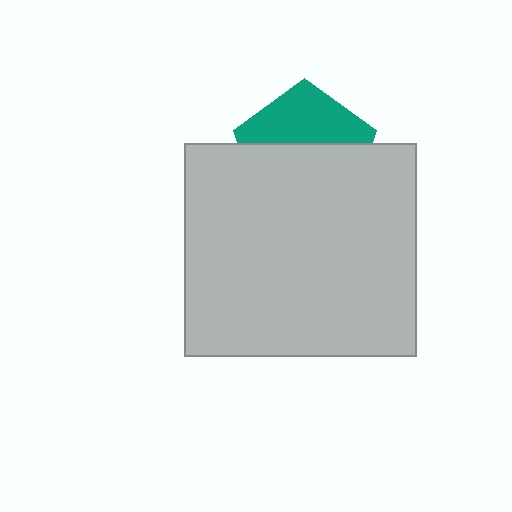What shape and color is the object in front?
The object in front is a light gray rectangle.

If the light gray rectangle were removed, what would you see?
You would see the complete teal pentagon.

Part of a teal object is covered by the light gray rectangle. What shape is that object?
It is a pentagon.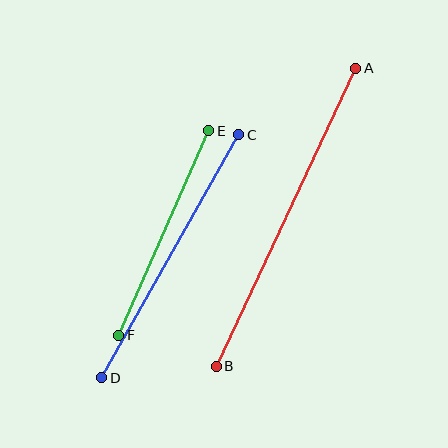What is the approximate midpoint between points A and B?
The midpoint is at approximately (286, 217) pixels.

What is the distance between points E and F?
The distance is approximately 223 pixels.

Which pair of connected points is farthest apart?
Points A and B are farthest apart.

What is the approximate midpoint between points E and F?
The midpoint is at approximately (164, 233) pixels.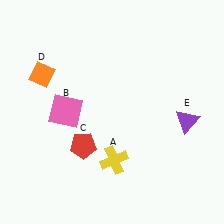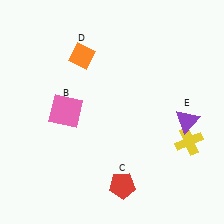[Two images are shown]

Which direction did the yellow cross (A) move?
The yellow cross (A) moved right.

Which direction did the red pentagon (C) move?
The red pentagon (C) moved down.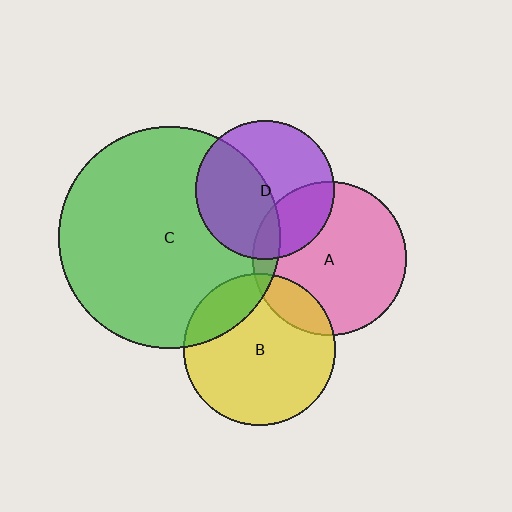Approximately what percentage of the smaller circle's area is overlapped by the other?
Approximately 45%.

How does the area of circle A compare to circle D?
Approximately 1.2 times.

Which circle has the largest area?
Circle C (green).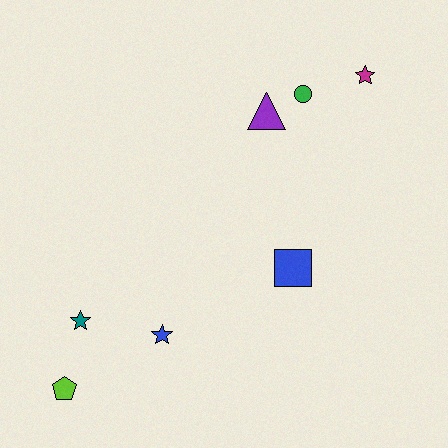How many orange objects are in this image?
There are no orange objects.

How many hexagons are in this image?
There are no hexagons.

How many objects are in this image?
There are 7 objects.